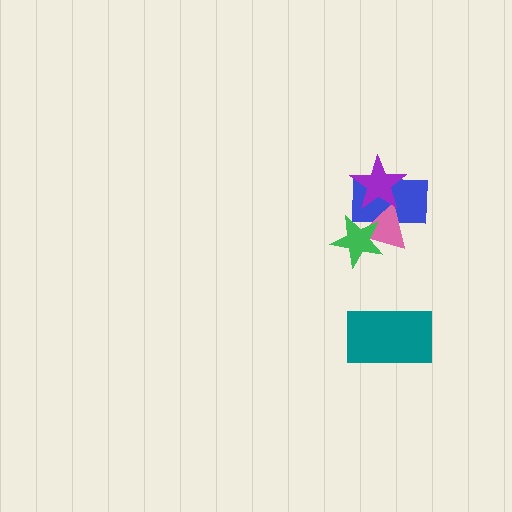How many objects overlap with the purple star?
2 objects overlap with the purple star.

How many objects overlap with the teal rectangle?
0 objects overlap with the teal rectangle.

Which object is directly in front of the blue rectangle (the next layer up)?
The pink triangle is directly in front of the blue rectangle.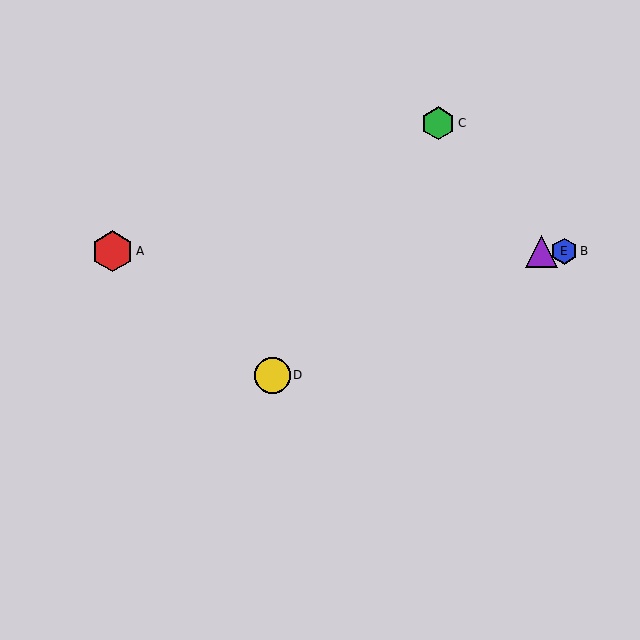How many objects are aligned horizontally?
3 objects (A, B, E) are aligned horizontally.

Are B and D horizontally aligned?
No, B is at y≈251 and D is at y≈375.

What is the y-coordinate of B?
Object B is at y≈251.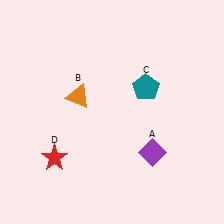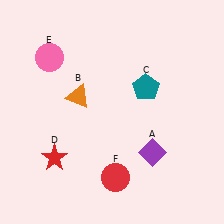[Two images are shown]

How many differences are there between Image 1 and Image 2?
There are 2 differences between the two images.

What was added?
A pink circle (E), a red circle (F) were added in Image 2.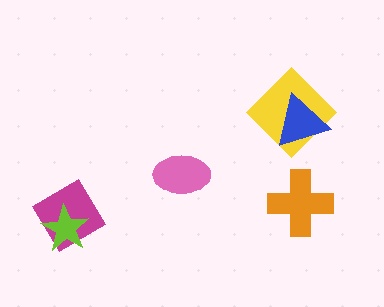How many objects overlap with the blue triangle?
1 object overlaps with the blue triangle.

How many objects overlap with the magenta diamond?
1 object overlaps with the magenta diamond.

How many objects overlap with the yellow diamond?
1 object overlaps with the yellow diamond.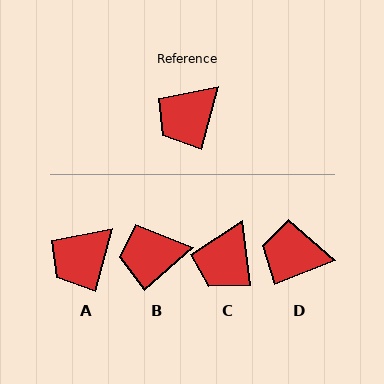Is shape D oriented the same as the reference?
No, it is off by about 53 degrees.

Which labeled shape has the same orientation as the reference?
A.